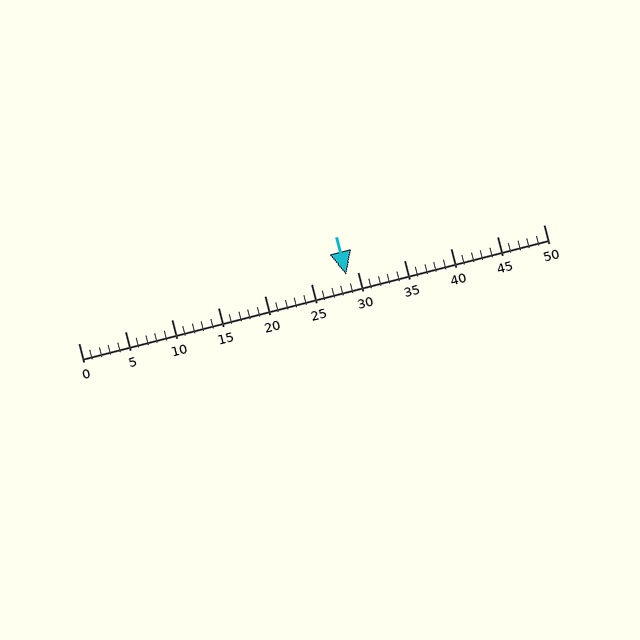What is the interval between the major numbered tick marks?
The major tick marks are spaced 5 units apart.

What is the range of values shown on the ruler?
The ruler shows values from 0 to 50.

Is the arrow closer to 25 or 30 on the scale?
The arrow is closer to 30.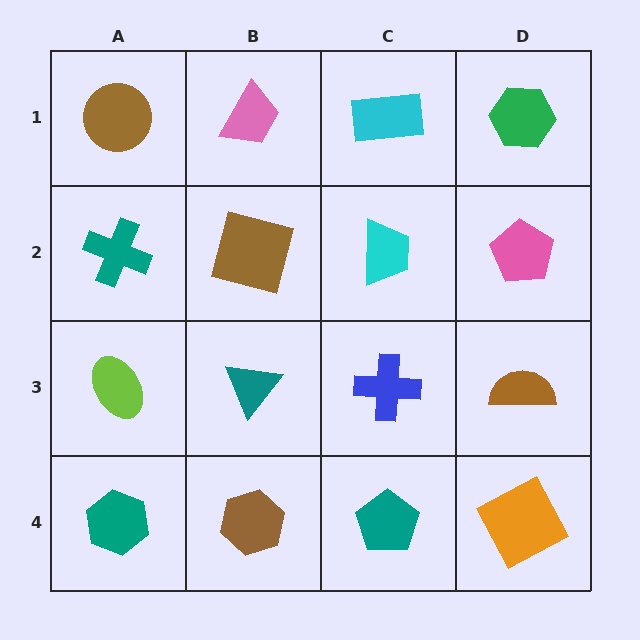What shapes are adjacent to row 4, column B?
A teal triangle (row 3, column B), a teal hexagon (row 4, column A), a teal pentagon (row 4, column C).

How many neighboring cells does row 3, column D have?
3.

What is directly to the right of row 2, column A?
A brown square.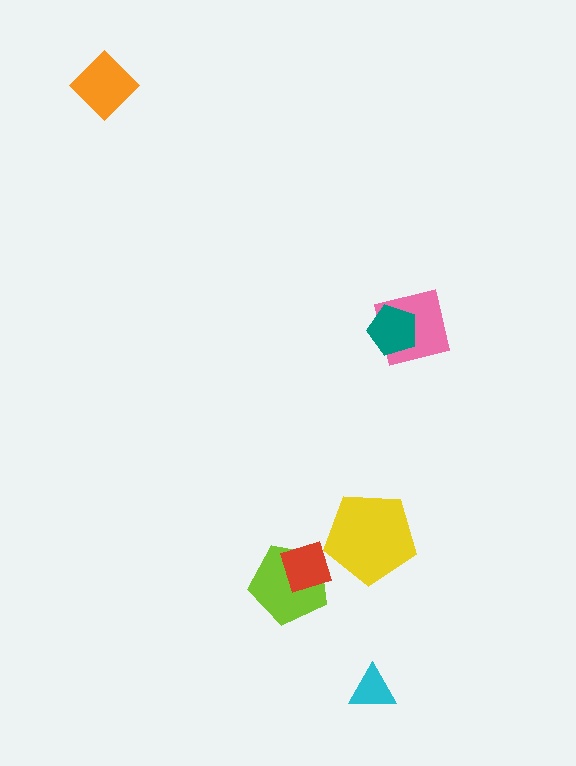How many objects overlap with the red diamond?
1 object overlaps with the red diamond.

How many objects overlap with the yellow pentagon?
0 objects overlap with the yellow pentagon.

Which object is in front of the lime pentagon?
The red diamond is in front of the lime pentagon.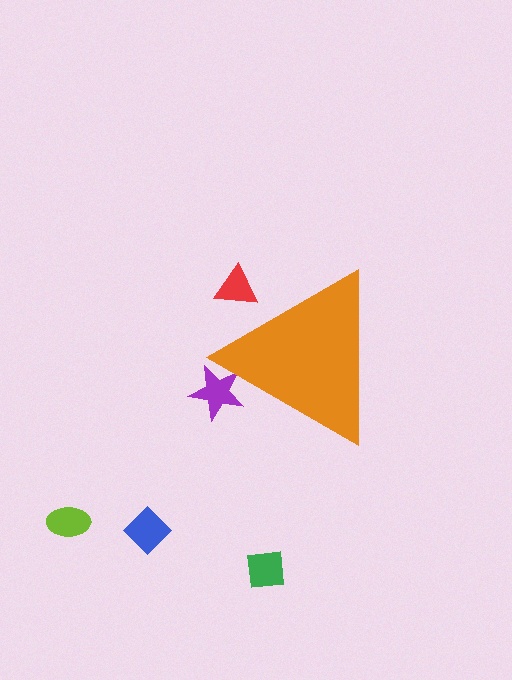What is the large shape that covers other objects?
An orange triangle.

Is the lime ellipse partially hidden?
No, the lime ellipse is fully visible.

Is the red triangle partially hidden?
Yes, the red triangle is partially hidden behind the orange triangle.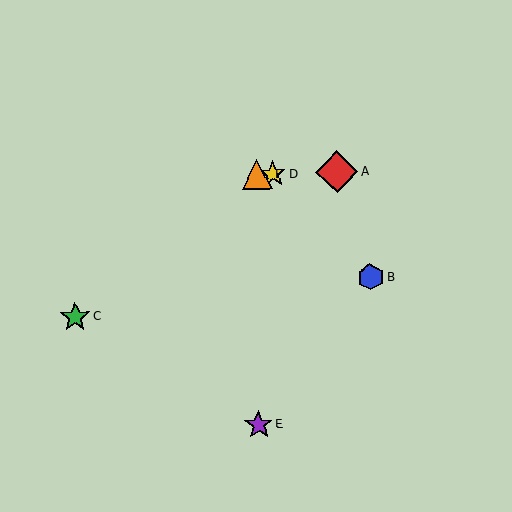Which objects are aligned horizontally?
Objects A, D, F are aligned horizontally.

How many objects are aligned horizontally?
3 objects (A, D, F) are aligned horizontally.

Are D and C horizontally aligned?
No, D is at y≈174 and C is at y≈317.